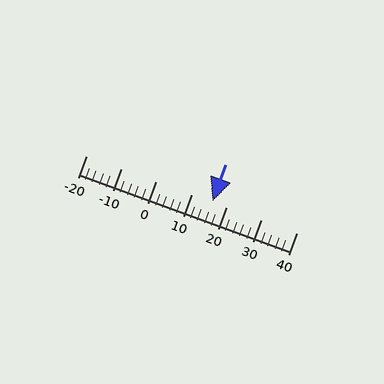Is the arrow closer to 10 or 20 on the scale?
The arrow is closer to 20.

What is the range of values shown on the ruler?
The ruler shows values from -20 to 40.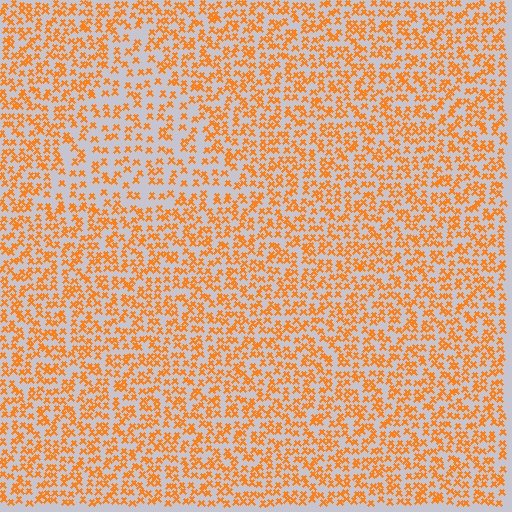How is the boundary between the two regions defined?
The boundary is defined by a change in element density (approximately 1.7x ratio). All elements are the same color, size, and shape.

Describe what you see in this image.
The image contains small orange elements arranged at two different densities. A triangle-shaped region is visible where the elements are less densely packed than the surrounding area.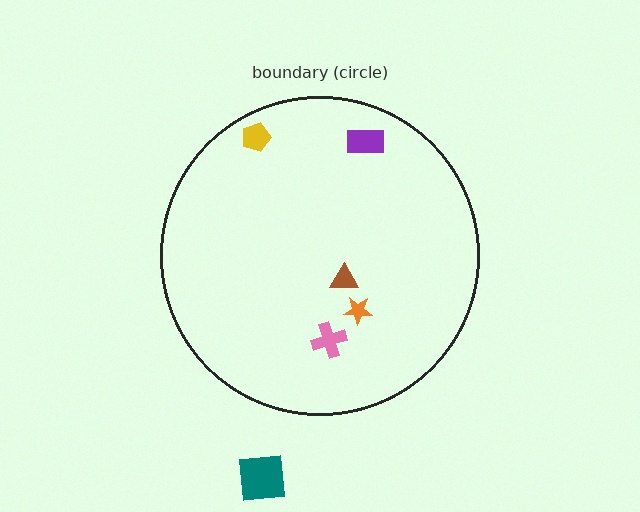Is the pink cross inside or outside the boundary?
Inside.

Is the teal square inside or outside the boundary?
Outside.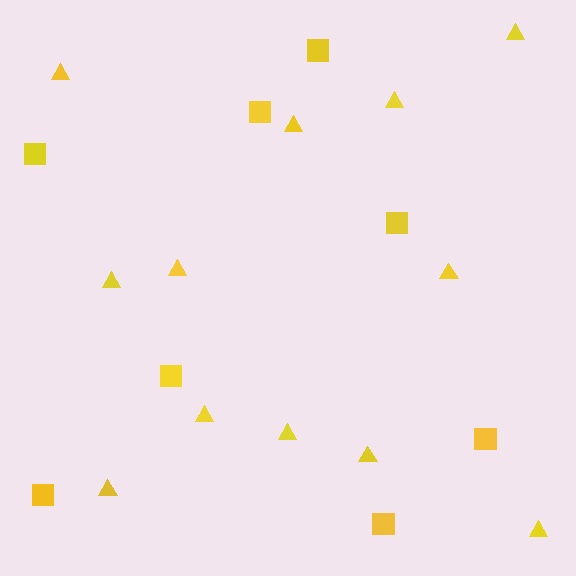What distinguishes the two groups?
There are 2 groups: one group of triangles (12) and one group of squares (8).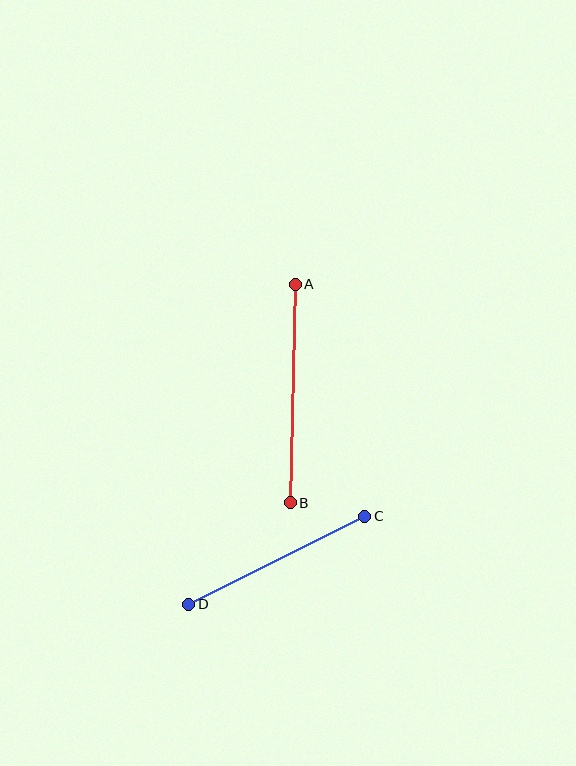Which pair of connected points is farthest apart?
Points A and B are farthest apart.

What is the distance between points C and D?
The distance is approximately 197 pixels.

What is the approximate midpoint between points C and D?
The midpoint is at approximately (277, 560) pixels.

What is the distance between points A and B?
The distance is approximately 218 pixels.